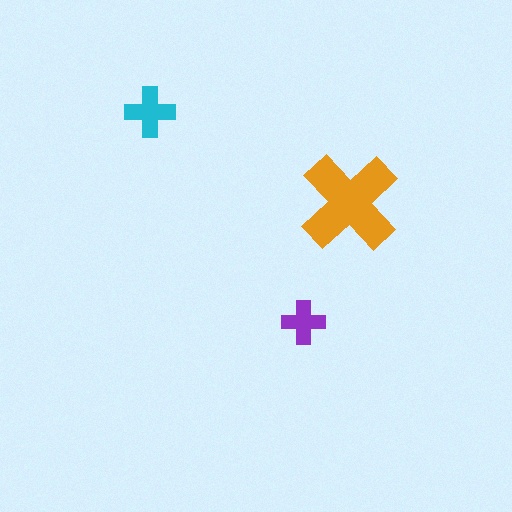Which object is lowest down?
The purple cross is bottommost.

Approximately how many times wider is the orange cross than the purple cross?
About 2.5 times wider.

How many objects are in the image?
There are 3 objects in the image.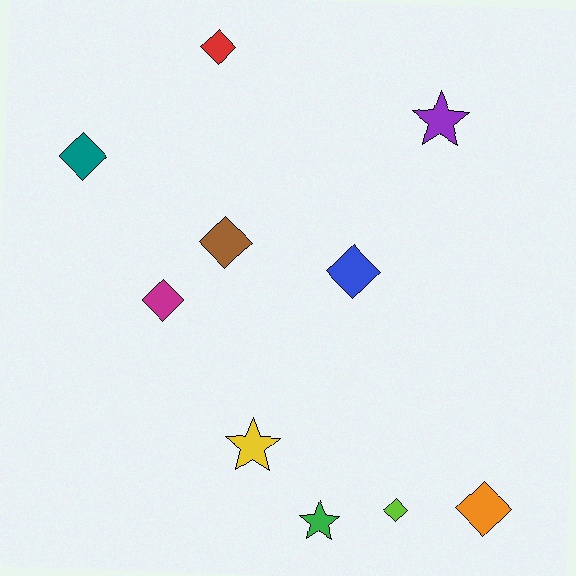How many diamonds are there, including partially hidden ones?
There are 7 diamonds.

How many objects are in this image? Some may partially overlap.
There are 10 objects.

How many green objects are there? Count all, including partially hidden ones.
There is 1 green object.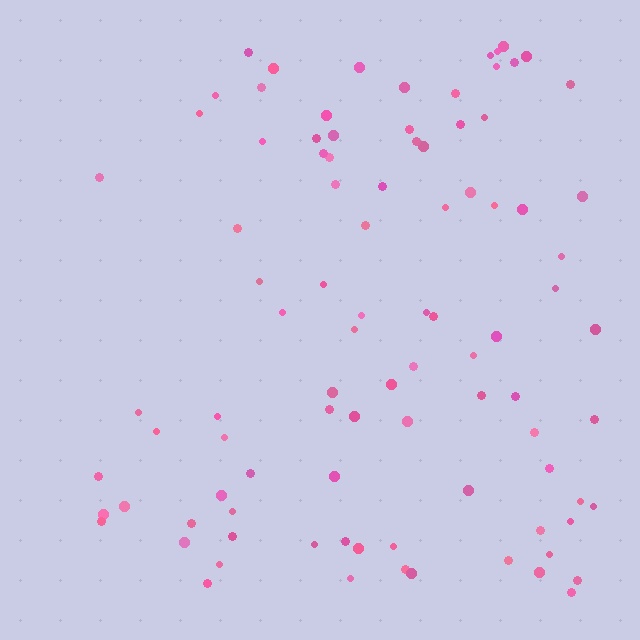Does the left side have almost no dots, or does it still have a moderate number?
Still a moderate number, just noticeably fewer than the right.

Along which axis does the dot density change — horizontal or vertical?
Horizontal.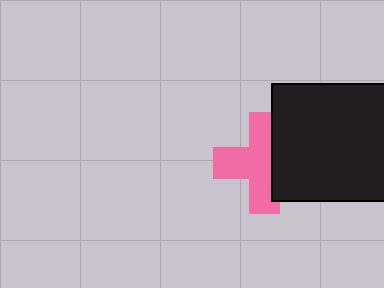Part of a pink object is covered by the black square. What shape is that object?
It is a cross.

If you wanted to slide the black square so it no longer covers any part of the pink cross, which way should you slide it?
Slide it right — that is the most direct way to separate the two shapes.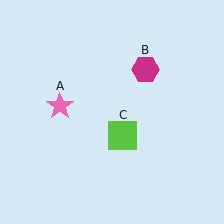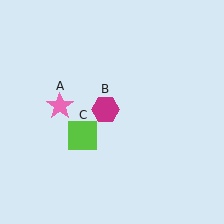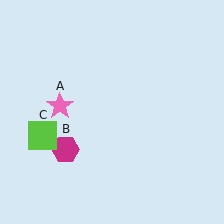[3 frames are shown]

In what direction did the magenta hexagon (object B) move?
The magenta hexagon (object B) moved down and to the left.